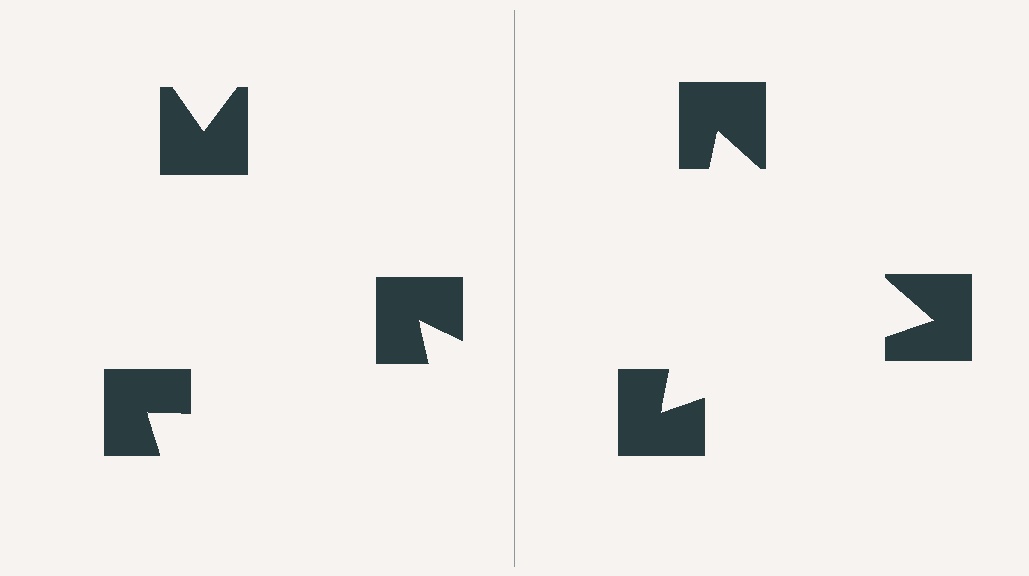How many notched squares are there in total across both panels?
6 — 3 on each side.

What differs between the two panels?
The notched squares are positioned identically on both sides; only the wedge orientations differ. On the right they align to a triangle; on the left they are misaligned.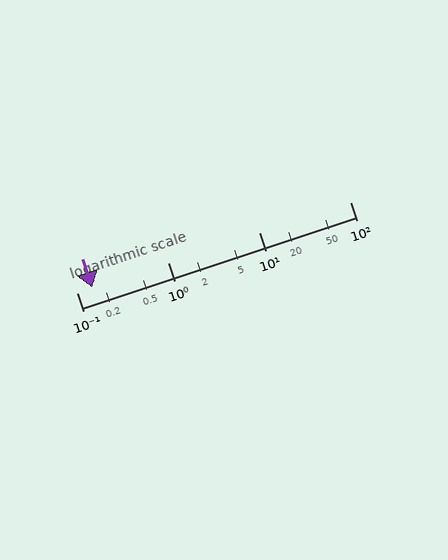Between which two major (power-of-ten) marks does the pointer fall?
The pointer is between 0.1 and 1.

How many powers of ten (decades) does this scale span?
The scale spans 3 decades, from 0.1 to 100.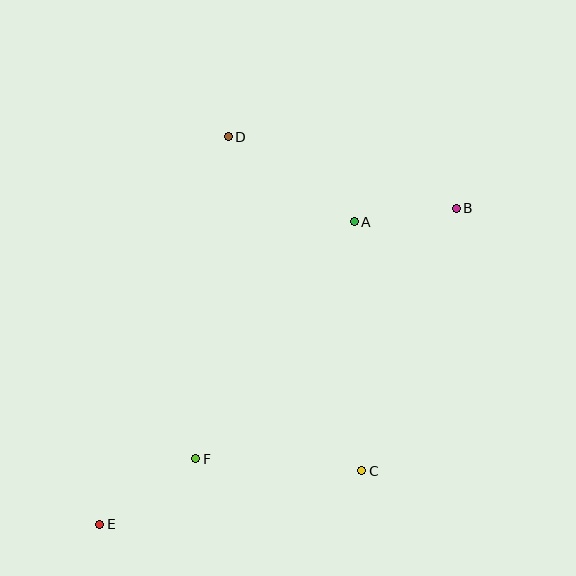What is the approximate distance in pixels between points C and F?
The distance between C and F is approximately 167 pixels.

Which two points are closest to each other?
Points A and B are closest to each other.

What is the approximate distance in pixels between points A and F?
The distance between A and F is approximately 285 pixels.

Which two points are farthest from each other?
Points B and E are farthest from each other.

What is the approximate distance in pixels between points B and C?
The distance between B and C is approximately 279 pixels.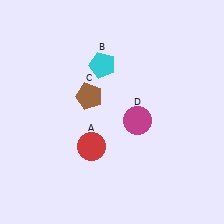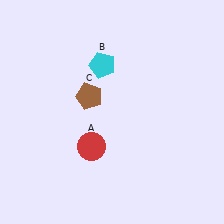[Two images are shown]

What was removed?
The magenta circle (D) was removed in Image 2.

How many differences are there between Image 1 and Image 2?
There is 1 difference between the two images.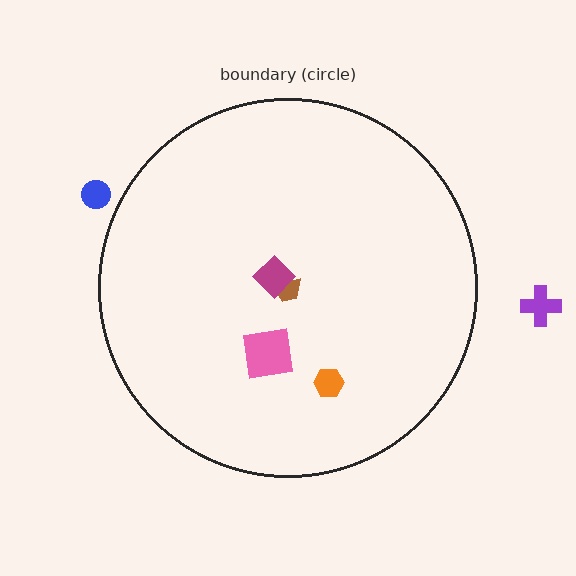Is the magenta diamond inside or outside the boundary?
Inside.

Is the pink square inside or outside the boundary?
Inside.